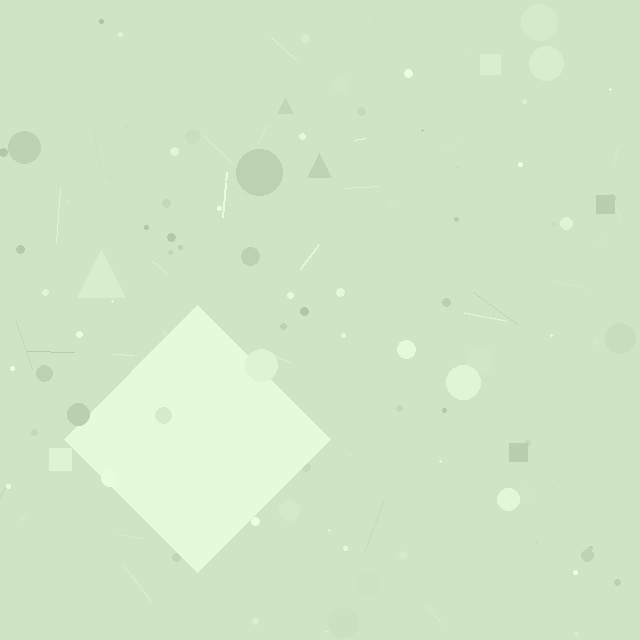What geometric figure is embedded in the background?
A diamond is embedded in the background.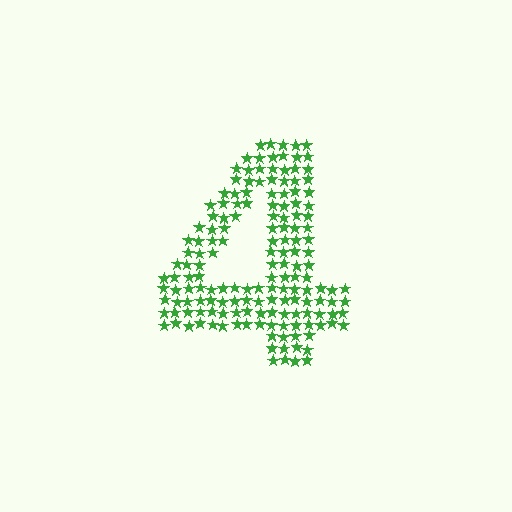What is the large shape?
The large shape is the digit 4.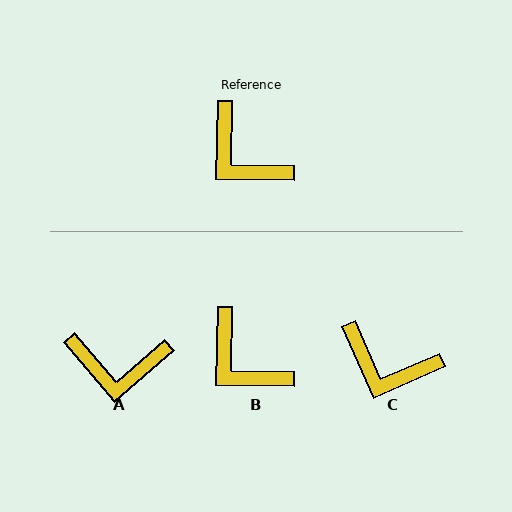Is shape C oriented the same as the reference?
No, it is off by about 25 degrees.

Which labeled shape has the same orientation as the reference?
B.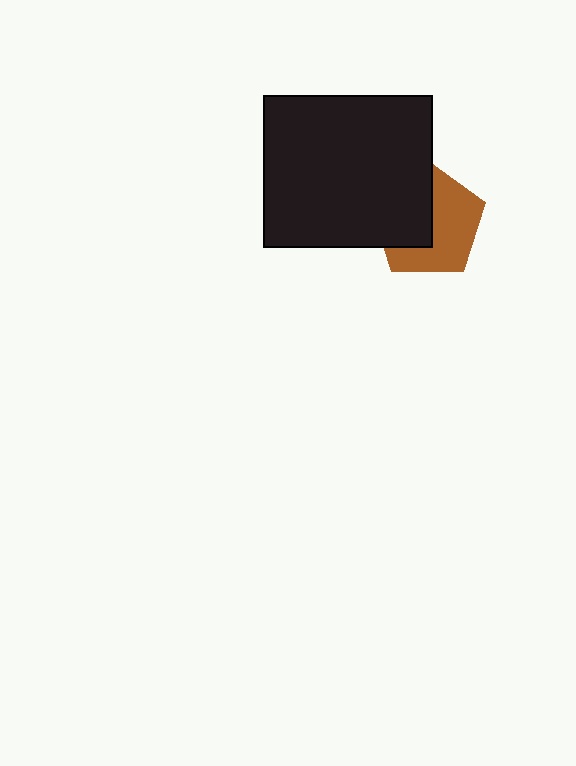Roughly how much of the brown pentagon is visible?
About half of it is visible (roughly 55%).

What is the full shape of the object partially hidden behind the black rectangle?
The partially hidden object is a brown pentagon.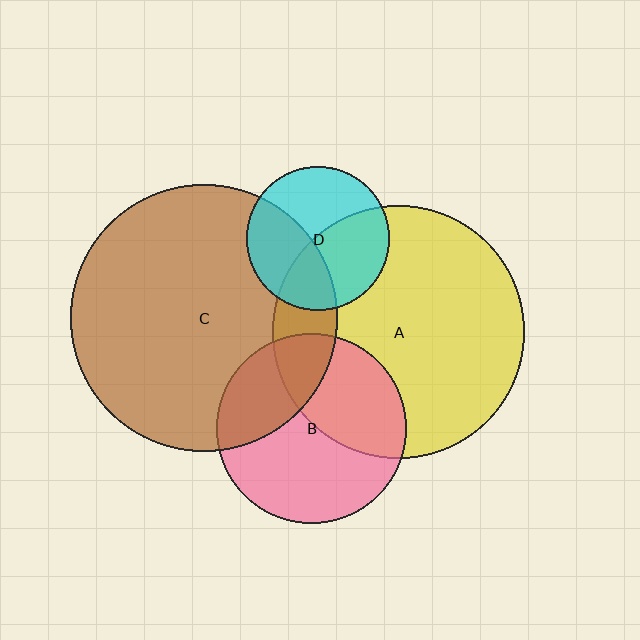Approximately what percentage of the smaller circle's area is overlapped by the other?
Approximately 40%.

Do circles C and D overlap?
Yes.